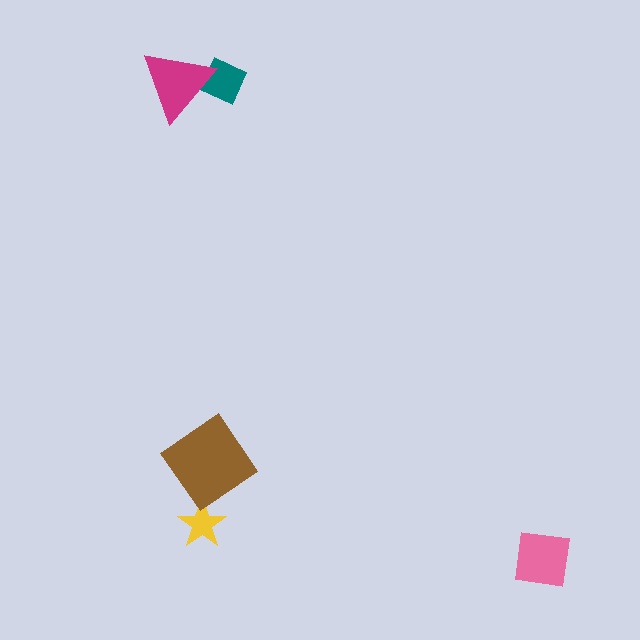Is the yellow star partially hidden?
Yes, it is partially covered by another shape.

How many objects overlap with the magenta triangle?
1 object overlaps with the magenta triangle.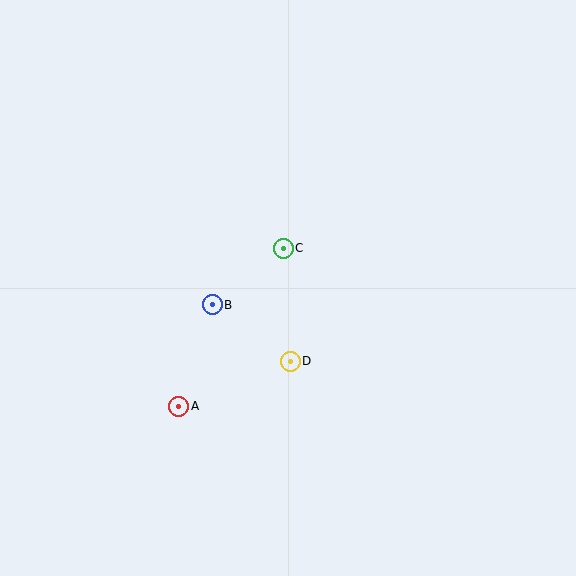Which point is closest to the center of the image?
Point C at (283, 248) is closest to the center.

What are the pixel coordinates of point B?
Point B is at (212, 305).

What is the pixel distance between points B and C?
The distance between B and C is 91 pixels.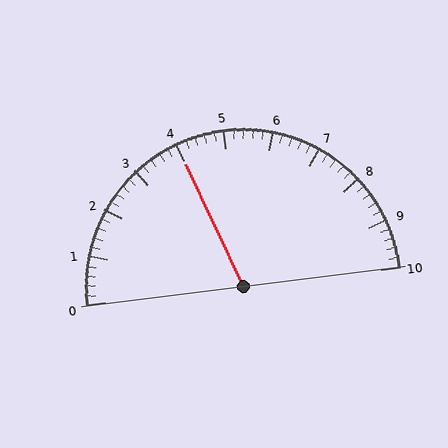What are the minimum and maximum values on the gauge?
The gauge ranges from 0 to 10.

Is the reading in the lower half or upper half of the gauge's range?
The reading is in the lower half of the range (0 to 10).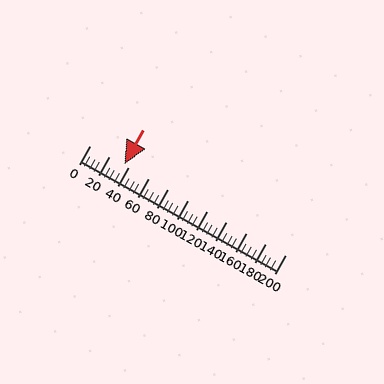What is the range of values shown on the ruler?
The ruler shows values from 0 to 200.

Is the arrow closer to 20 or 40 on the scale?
The arrow is closer to 40.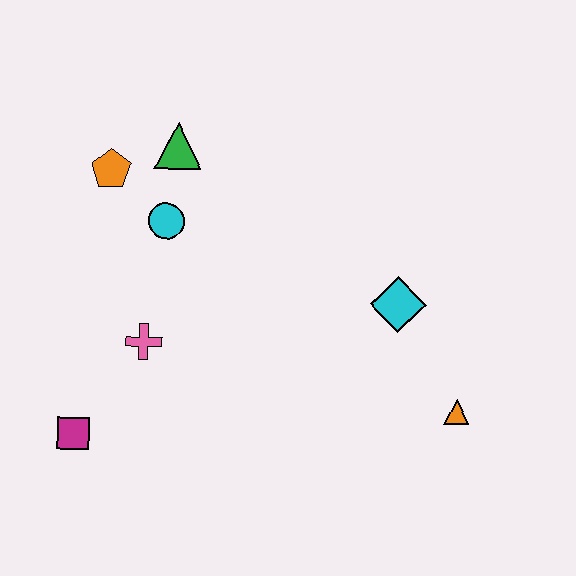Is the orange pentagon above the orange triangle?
Yes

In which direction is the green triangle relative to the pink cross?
The green triangle is above the pink cross.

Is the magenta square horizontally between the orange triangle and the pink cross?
No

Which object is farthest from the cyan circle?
The orange triangle is farthest from the cyan circle.